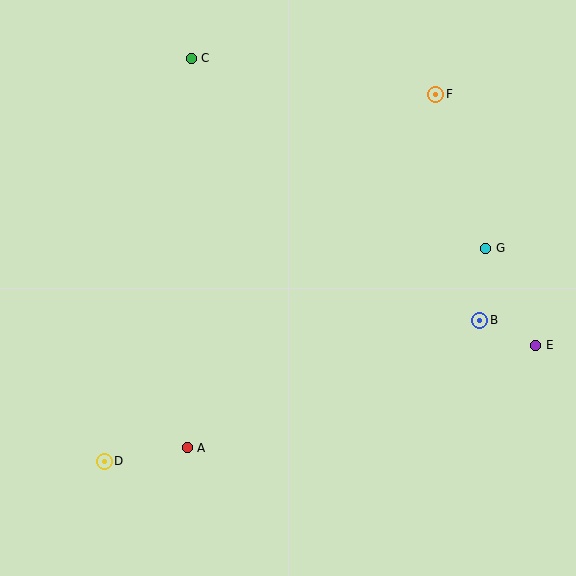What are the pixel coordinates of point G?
Point G is at (486, 248).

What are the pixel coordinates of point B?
Point B is at (480, 320).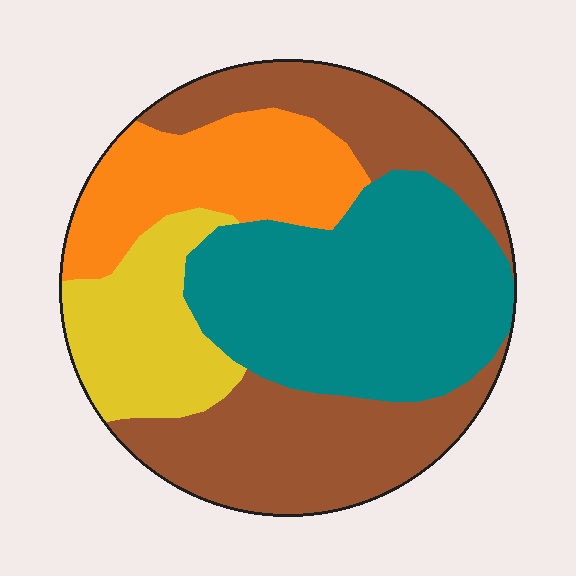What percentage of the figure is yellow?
Yellow takes up about one sixth (1/6) of the figure.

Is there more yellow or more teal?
Teal.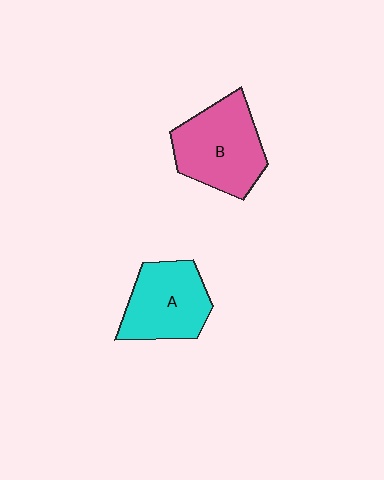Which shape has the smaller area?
Shape A (cyan).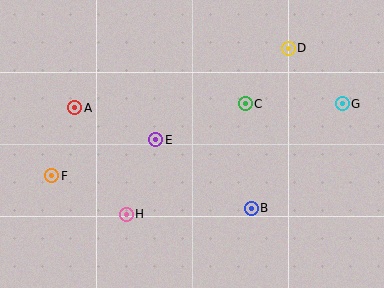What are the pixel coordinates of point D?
Point D is at (288, 48).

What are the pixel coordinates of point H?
Point H is at (126, 214).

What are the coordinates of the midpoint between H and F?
The midpoint between H and F is at (89, 195).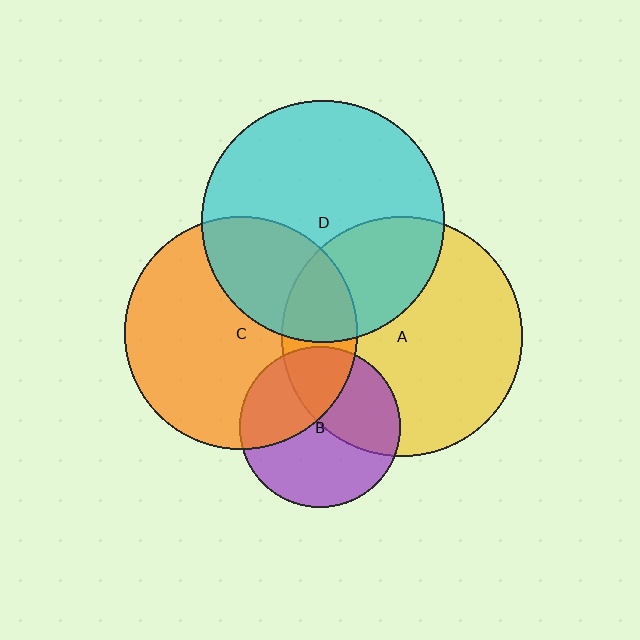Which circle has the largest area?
Circle D (cyan).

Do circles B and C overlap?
Yes.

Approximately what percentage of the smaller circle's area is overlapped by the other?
Approximately 40%.